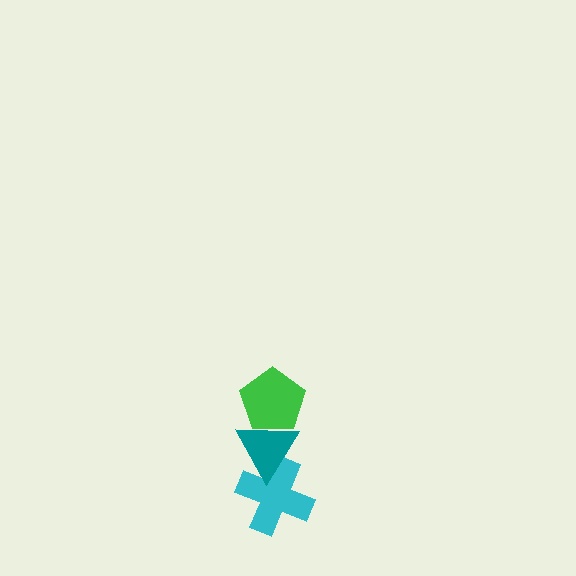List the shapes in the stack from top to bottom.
From top to bottom: the green pentagon, the teal triangle, the cyan cross.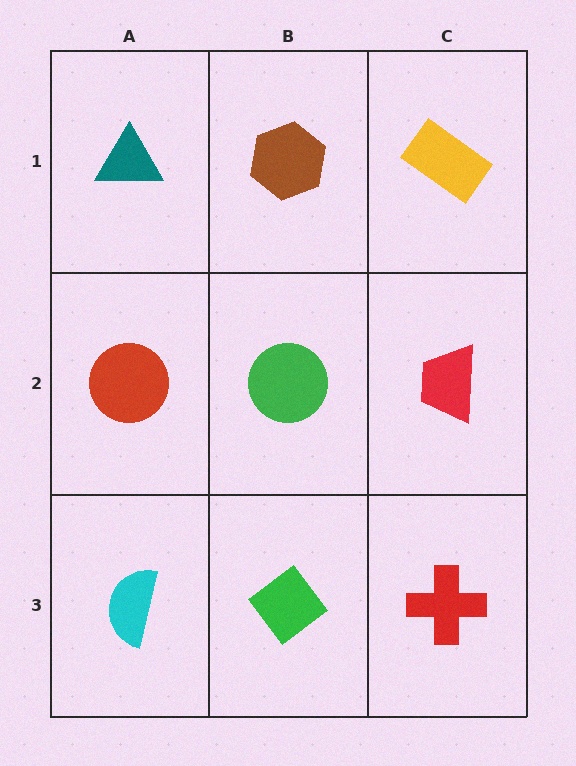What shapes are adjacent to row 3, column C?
A red trapezoid (row 2, column C), a green diamond (row 3, column B).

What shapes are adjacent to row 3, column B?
A green circle (row 2, column B), a cyan semicircle (row 3, column A), a red cross (row 3, column C).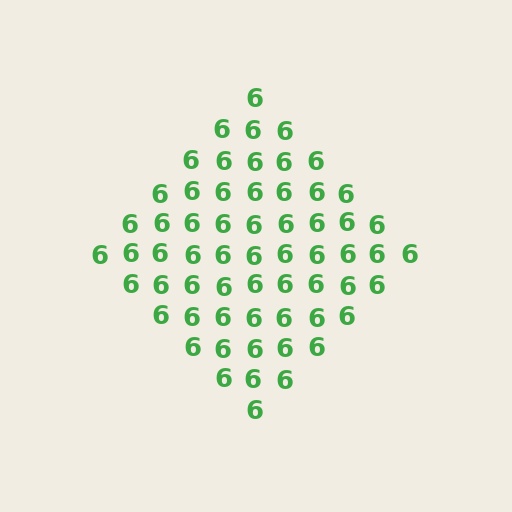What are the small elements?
The small elements are digit 6's.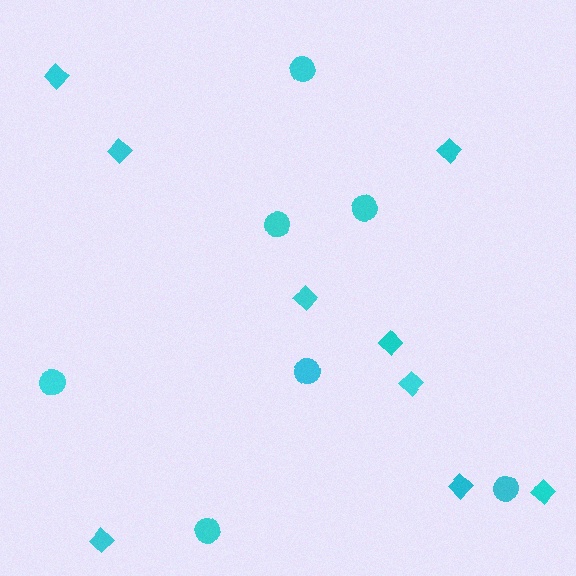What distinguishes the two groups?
There are 2 groups: one group of diamonds (9) and one group of circles (7).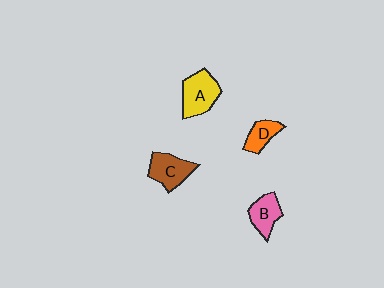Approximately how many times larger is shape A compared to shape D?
Approximately 1.8 times.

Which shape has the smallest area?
Shape D (orange).